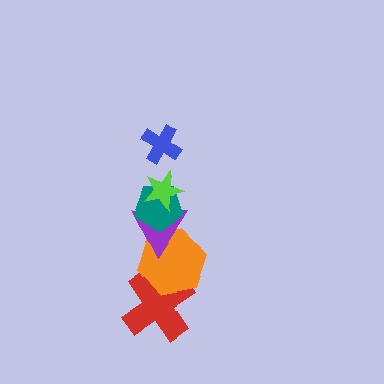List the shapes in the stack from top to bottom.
From top to bottom: the blue cross, the lime star, the teal pentagon, the purple triangle, the orange hexagon, the red cross.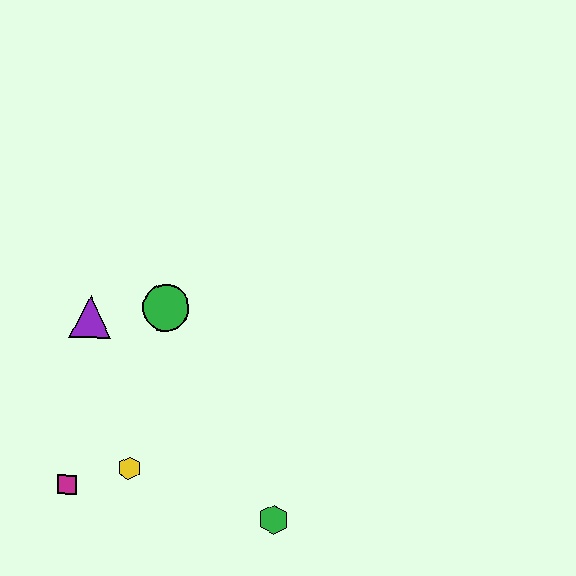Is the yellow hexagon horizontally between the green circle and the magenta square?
Yes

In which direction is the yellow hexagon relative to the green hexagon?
The yellow hexagon is to the left of the green hexagon.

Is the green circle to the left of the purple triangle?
No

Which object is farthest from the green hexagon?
The purple triangle is farthest from the green hexagon.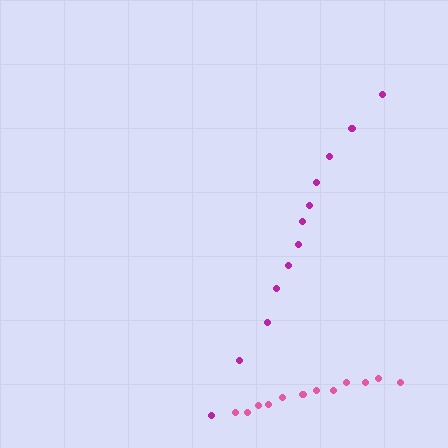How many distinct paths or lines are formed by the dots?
There are 2 distinct paths.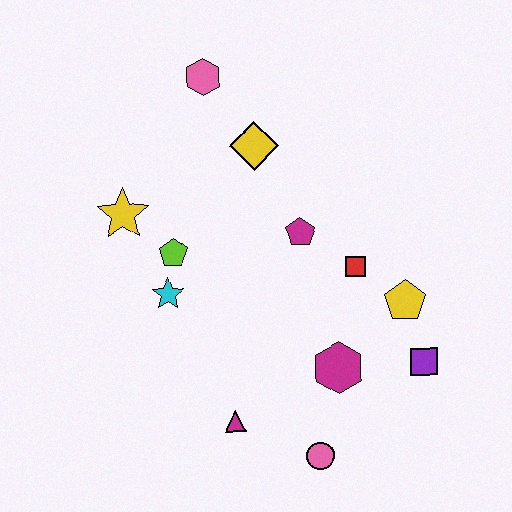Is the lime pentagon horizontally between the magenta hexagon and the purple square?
No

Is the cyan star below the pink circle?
No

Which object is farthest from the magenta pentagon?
The pink circle is farthest from the magenta pentagon.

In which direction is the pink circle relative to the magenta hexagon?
The pink circle is below the magenta hexagon.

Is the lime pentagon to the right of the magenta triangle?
No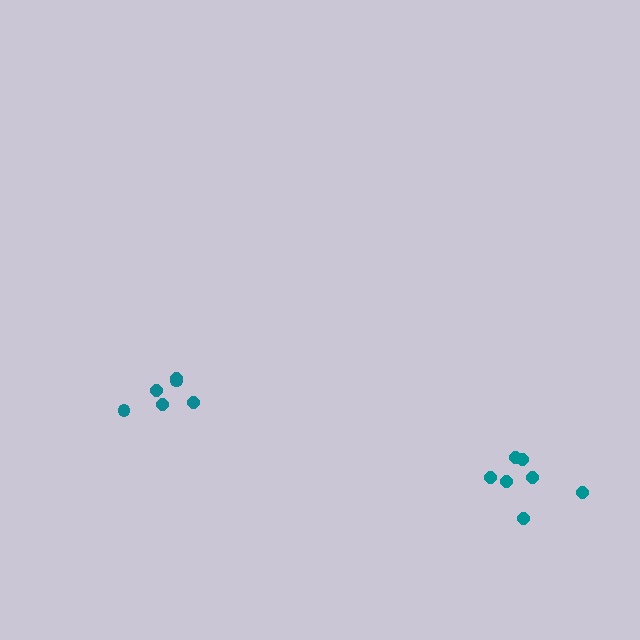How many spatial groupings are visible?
There are 2 spatial groupings.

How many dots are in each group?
Group 1: 7 dots, Group 2: 6 dots (13 total).